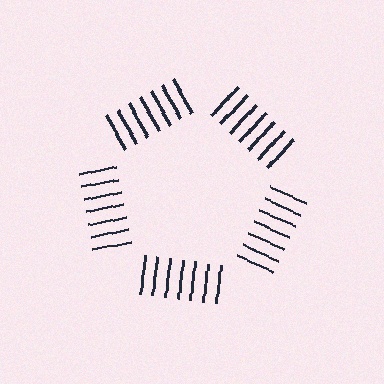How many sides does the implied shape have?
5 sides — the line-ends trace a pentagon.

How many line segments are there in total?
35 — 7 along each of the 5 edges.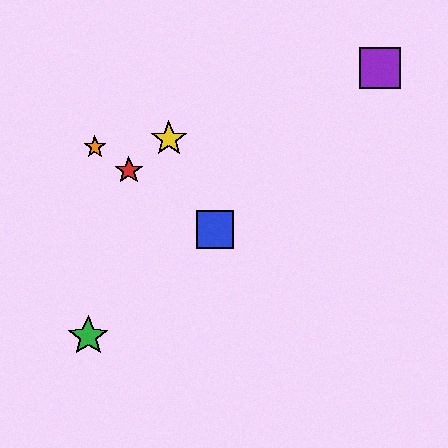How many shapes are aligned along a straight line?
3 shapes (the red star, the blue square, the orange star) are aligned along a straight line.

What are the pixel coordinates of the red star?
The red star is at (129, 170).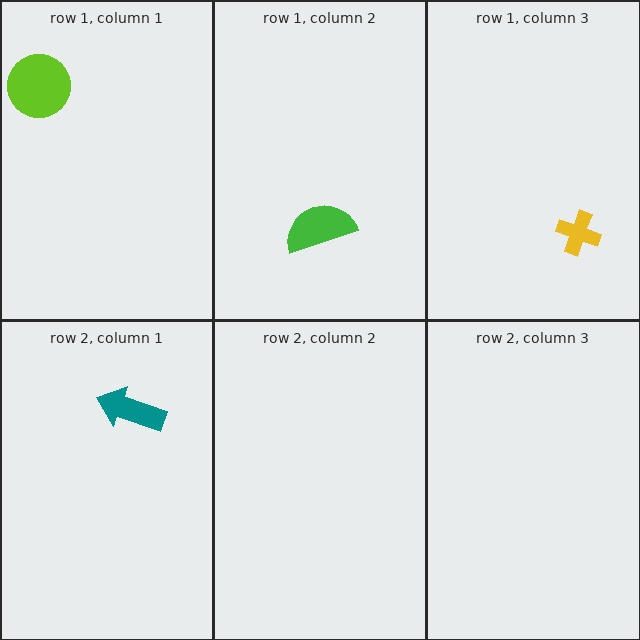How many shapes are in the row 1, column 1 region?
1.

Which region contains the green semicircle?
The row 1, column 2 region.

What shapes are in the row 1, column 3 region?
The yellow cross.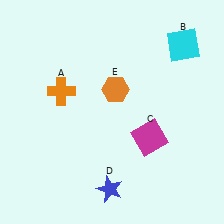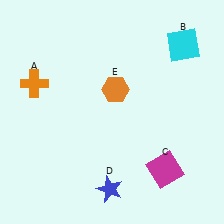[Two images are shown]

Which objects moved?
The objects that moved are: the orange cross (A), the magenta square (C).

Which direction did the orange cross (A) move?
The orange cross (A) moved left.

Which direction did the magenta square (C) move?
The magenta square (C) moved down.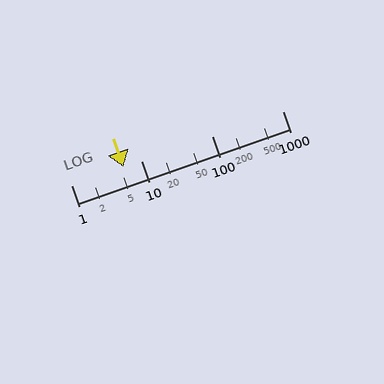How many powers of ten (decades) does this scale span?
The scale spans 3 decades, from 1 to 1000.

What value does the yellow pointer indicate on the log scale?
The pointer indicates approximately 5.6.